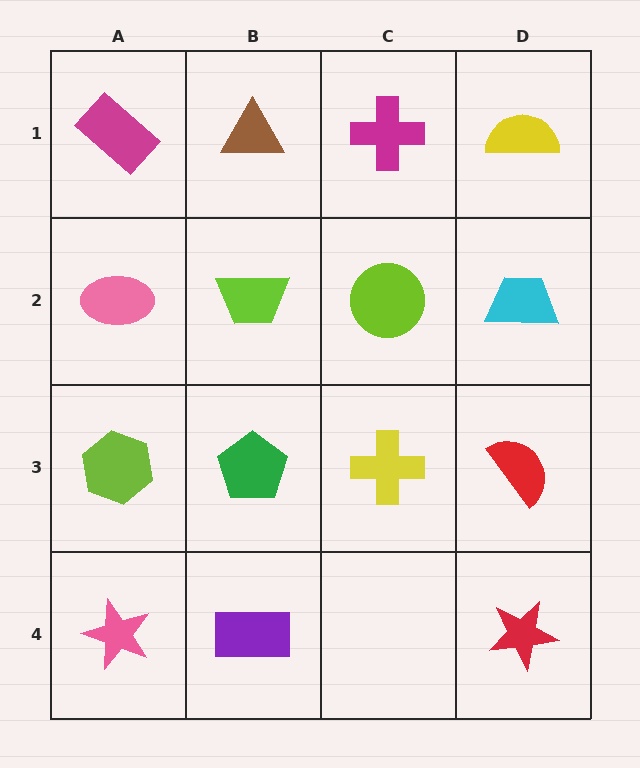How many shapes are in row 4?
3 shapes.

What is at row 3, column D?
A red semicircle.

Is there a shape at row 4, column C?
No, that cell is empty.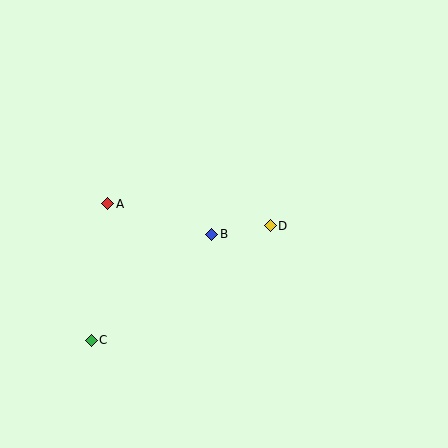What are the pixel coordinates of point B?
Point B is at (212, 234).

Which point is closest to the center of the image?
Point B at (212, 234) is closest to the center.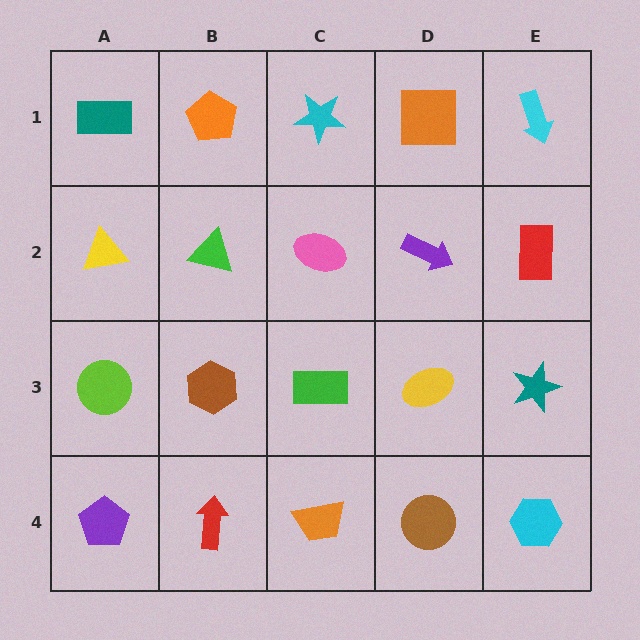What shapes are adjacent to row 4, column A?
A lime circle (row 3, column A), a red arrow (row 4, column B).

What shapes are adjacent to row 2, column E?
A cyan arrow (row 1, column E), a teal star (row 3, column E), a purple arrow (row 2, column D).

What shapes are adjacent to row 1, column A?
A yellow triangle (row 2, column A), an orange pentagon (row 1, column B).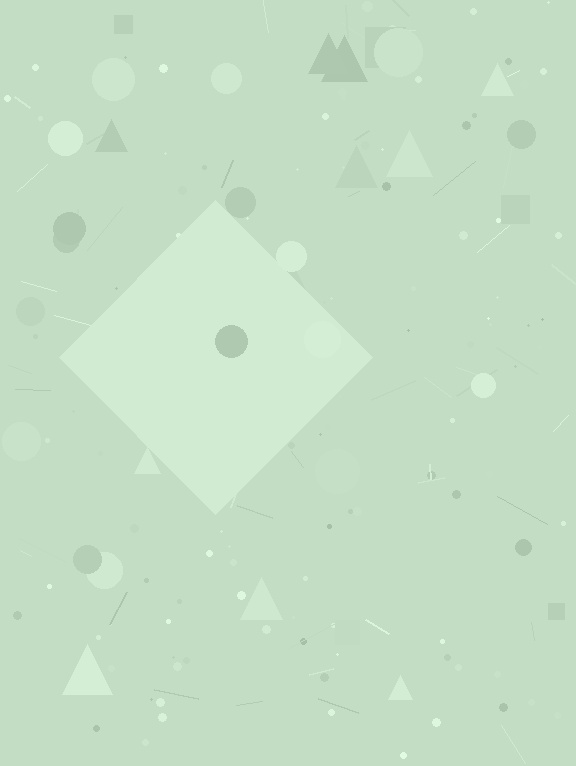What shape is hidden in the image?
A diamond is hidden in the image.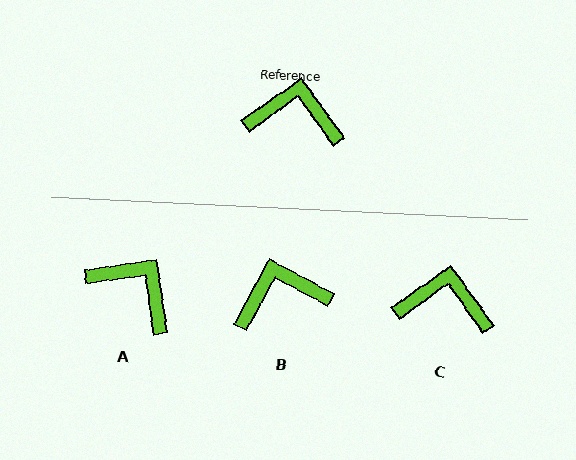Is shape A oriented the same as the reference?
No, it is off by about 28 degrees.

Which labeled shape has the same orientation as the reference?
C.